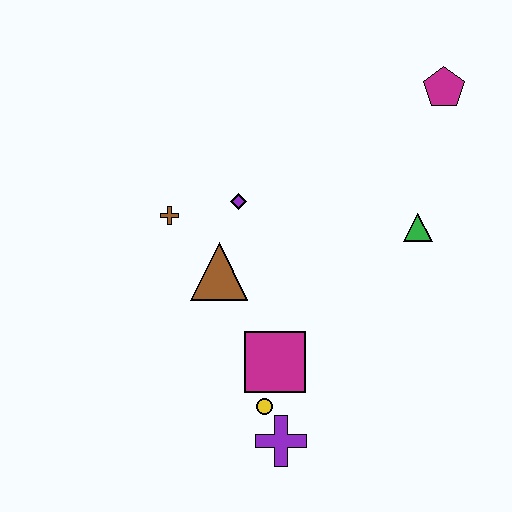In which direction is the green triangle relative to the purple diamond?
The green triangle is to the right of the purple diamond.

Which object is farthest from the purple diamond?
The purple cross is farthest from the purple diamond.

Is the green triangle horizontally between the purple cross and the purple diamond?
No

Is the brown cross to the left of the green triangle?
Yes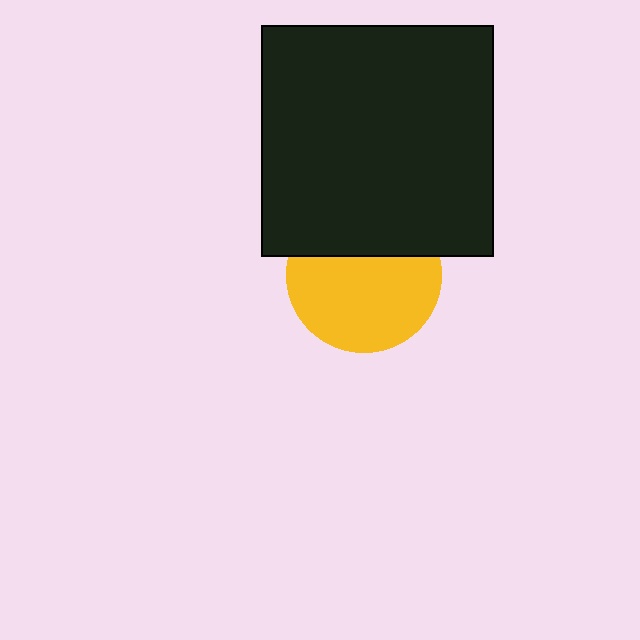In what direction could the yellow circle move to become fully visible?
The yellow circle could move down. That would shift it out from behind the black square entirely.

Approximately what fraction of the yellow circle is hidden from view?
Roughly 36% of the yellow circle is hidden behind the black square.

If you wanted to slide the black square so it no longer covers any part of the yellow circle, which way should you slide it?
Slide it up — that is the most direct way to separate the two shapes.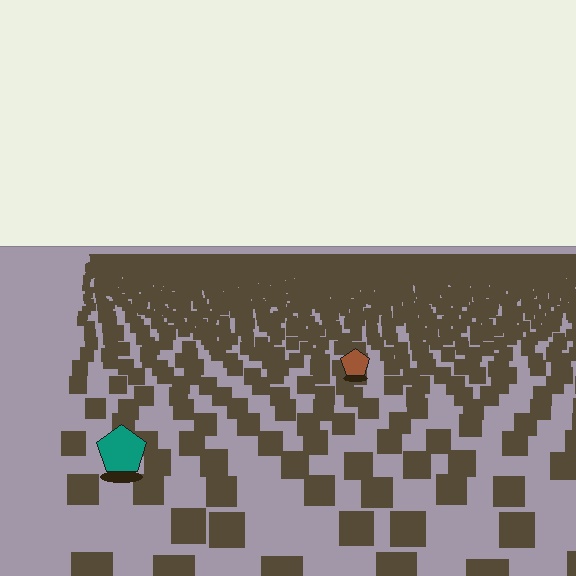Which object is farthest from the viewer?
The brown pentagon is farthest from the viewer. It appears smaller and the ground texture around it is denser.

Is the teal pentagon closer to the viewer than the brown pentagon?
Yes. The teal pentagon is closer — you can tell from the texture gradient: the ground texture is coarser near it.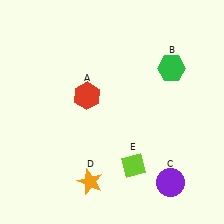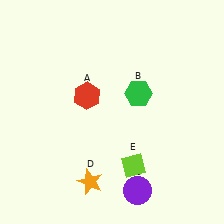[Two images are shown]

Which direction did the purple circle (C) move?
The purple circle (C) moved left.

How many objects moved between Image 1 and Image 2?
2 objects moved between the two images.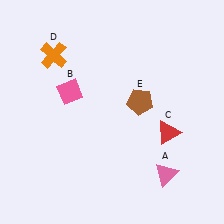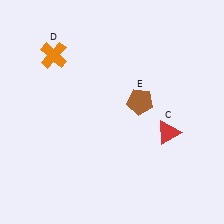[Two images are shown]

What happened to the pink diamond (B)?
The pink diamond (B) was removed in Image 2. It was in the top-left area of Image 1.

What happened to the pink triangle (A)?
The pink triangle (A) was removed in Image 2. It was in the bottom-right area of Image 1.